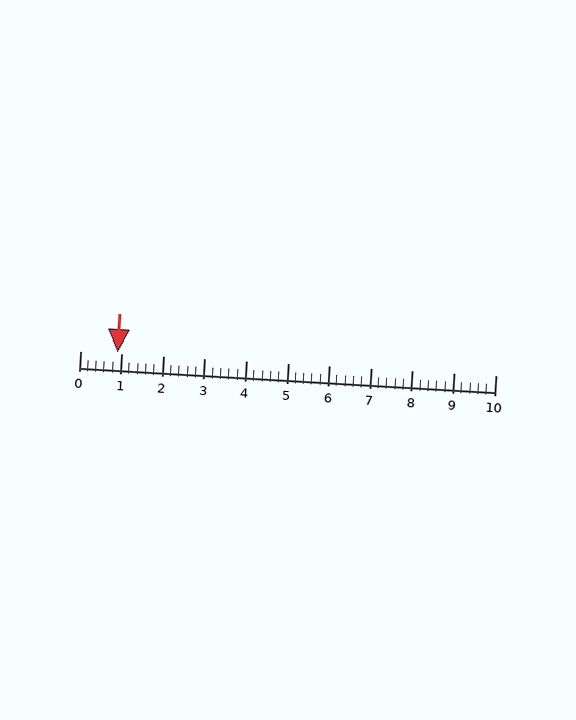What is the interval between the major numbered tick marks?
The major tick marks are spaced 1 units apart.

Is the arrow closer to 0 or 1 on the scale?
The arrow is closer to 1.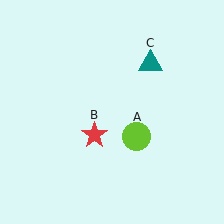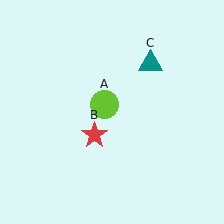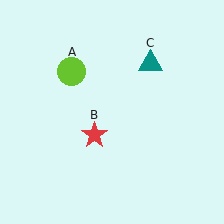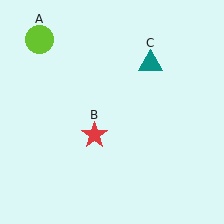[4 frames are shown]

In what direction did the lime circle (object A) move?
The lime circle (object A) moved up and to the left.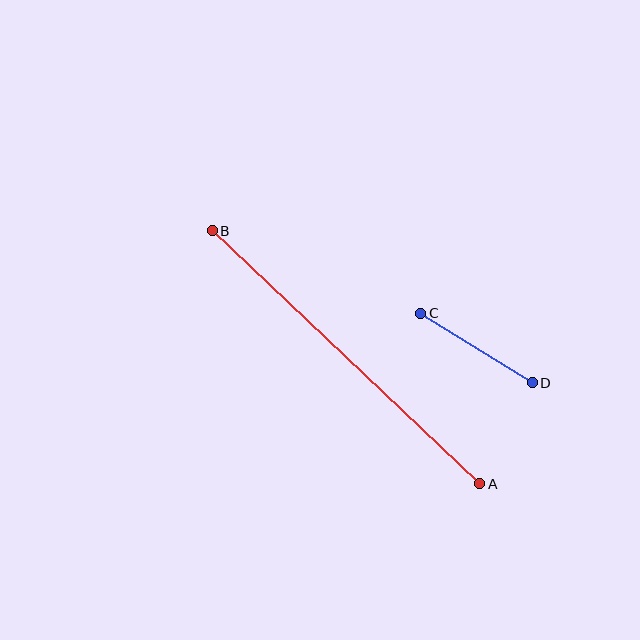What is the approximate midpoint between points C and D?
The midpoint is at approximately (477, 348) pixels.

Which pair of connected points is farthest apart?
Points A and B are farthest apart.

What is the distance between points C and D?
The distance is approximately 131 pixels.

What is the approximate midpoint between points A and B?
The midpoint is at approximately (346, 357) pixels.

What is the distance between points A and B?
The distance is approximately 368 pixels.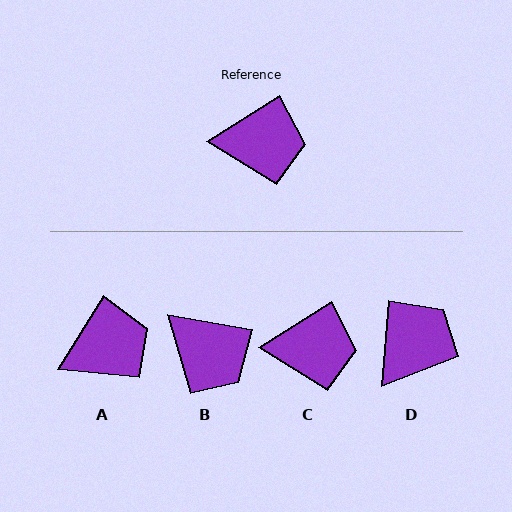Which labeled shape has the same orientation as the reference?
C.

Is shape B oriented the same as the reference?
No, it is off by about 42 degrees.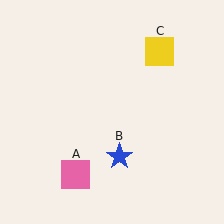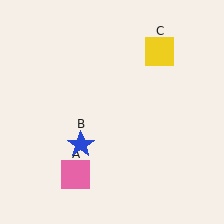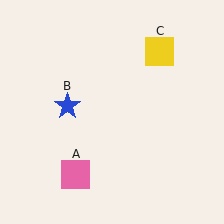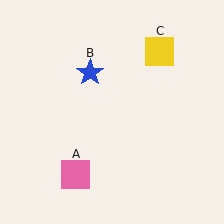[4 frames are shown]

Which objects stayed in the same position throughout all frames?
Pink square (object A) and yellow square (object C) remained stationary.